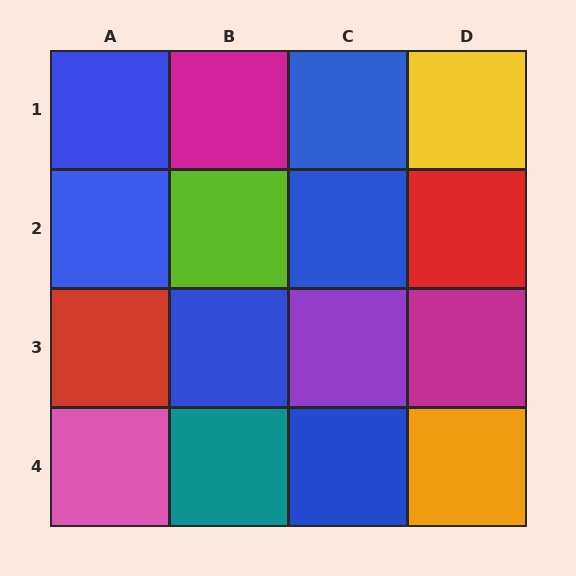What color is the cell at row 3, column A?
Red.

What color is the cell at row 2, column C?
Blue.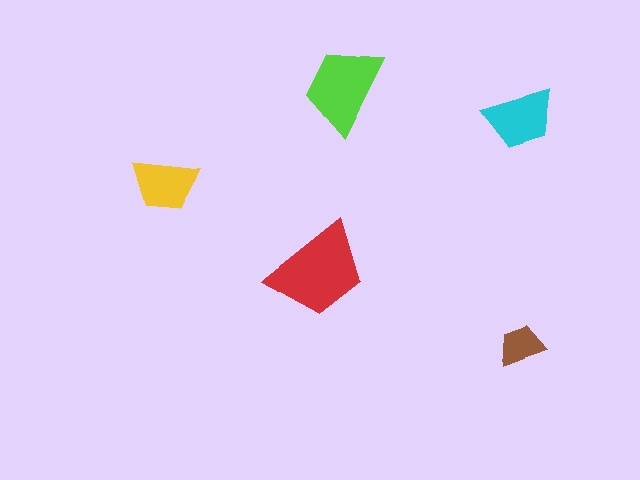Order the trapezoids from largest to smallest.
the red one, the lime one, the cyan one, the yellow one, the brown one.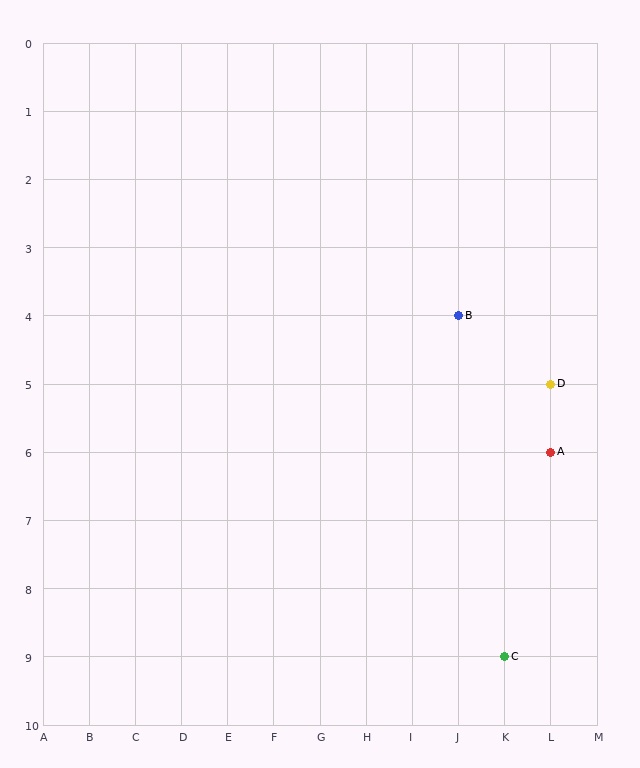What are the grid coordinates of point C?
Point C is at grid coordinates (K, 9).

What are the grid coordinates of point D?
Point D is at grid coordinates (L, 5).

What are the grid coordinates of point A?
Point A is at grid coordinates (L, 6).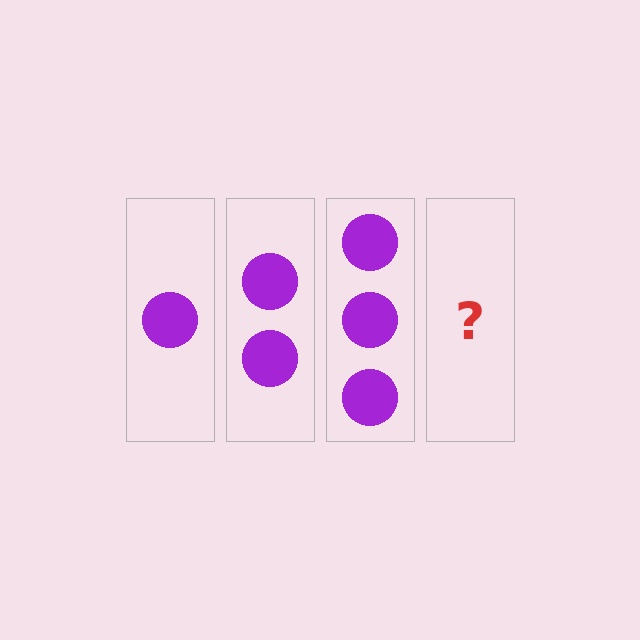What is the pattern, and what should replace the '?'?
The pattern is that each step adds one more circle. The '?' should be 4 circles.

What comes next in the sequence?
The next element should be 4 circles.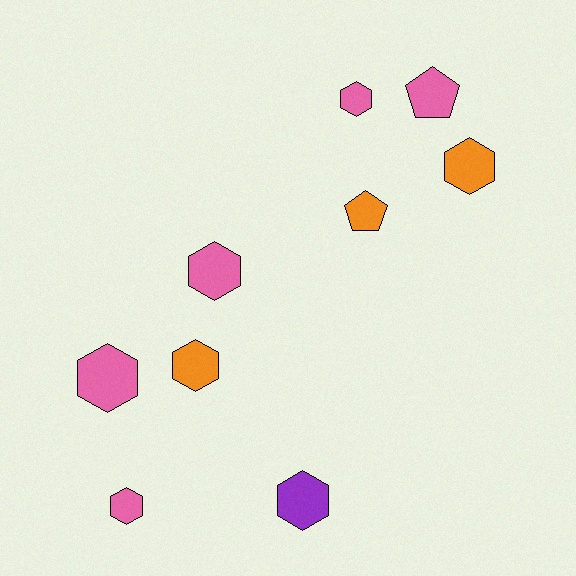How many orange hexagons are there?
There are 2 orange hexagons.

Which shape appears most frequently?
Hexagon, with 7 objects.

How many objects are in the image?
There are 9 objects.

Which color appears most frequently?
Pink, with 5 objects.